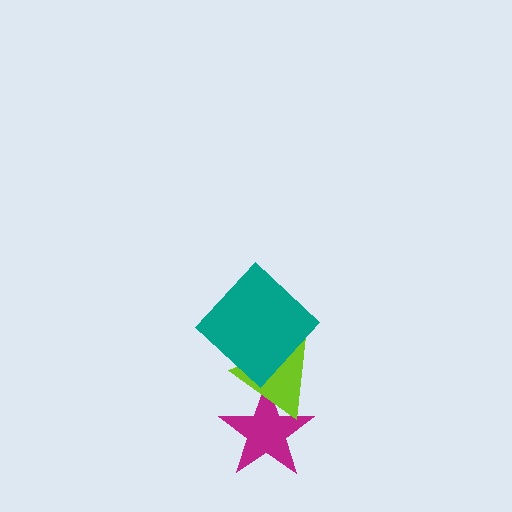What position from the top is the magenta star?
The magenta star is 3rd from the top.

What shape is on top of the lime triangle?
The teal diamond is on top of the lime triangle.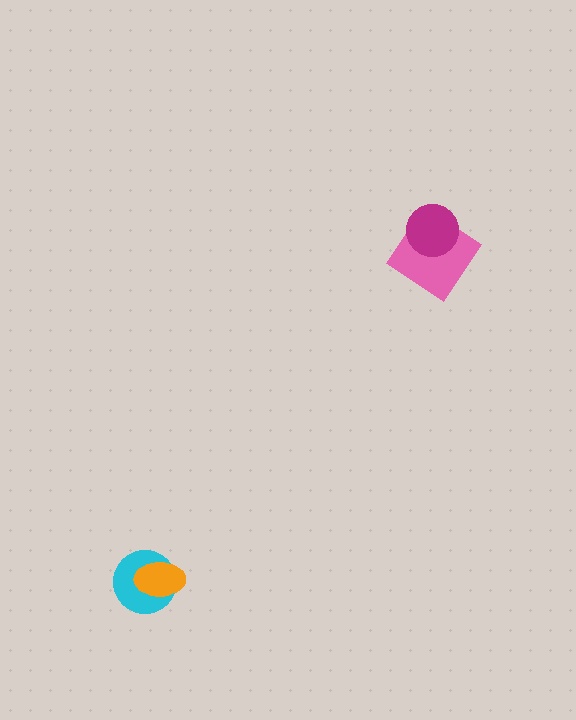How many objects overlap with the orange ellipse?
1 object overlaps with the orange ellipse.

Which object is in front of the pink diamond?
The magenta circle is in front of the pink diamond.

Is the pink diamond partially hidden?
Yes, it is partially covered by another shape.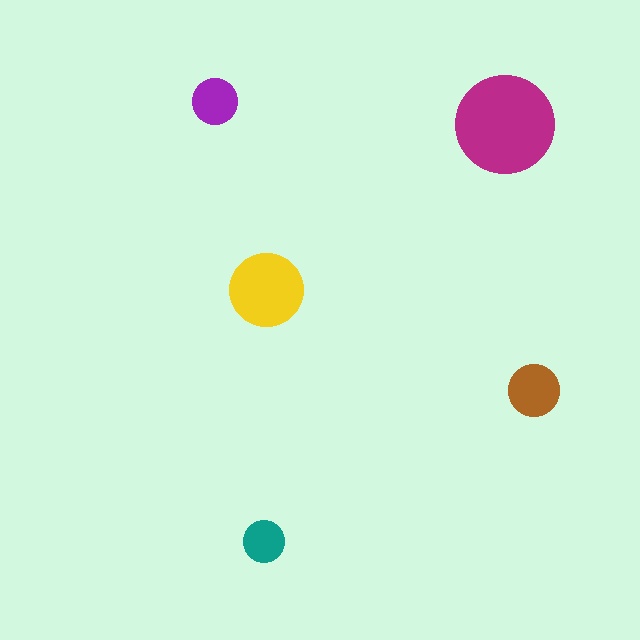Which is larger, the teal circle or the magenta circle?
The magenta one.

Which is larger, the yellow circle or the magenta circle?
The magenta one.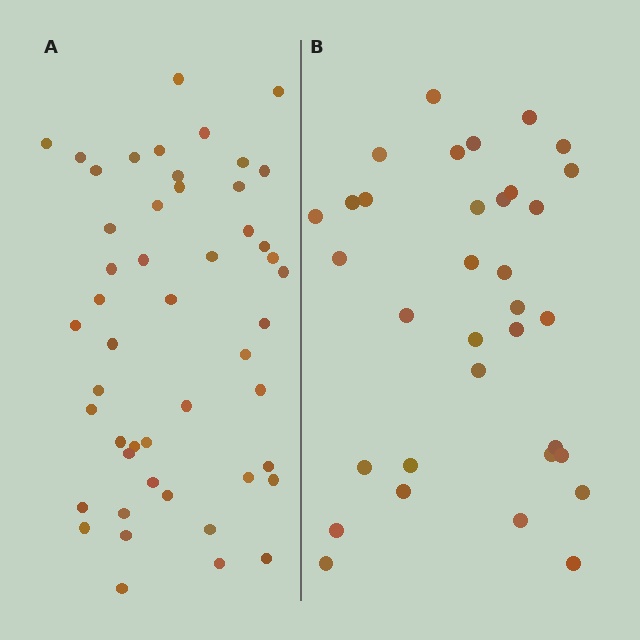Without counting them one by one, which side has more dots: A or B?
Region A (the left region) has more dots.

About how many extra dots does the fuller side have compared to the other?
Region A has approximately 15 more dots than region B.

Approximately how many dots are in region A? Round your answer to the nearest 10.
About 50 dots. (The exact count is 49, which rounds to 50.)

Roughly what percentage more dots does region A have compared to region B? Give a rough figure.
About 45% more.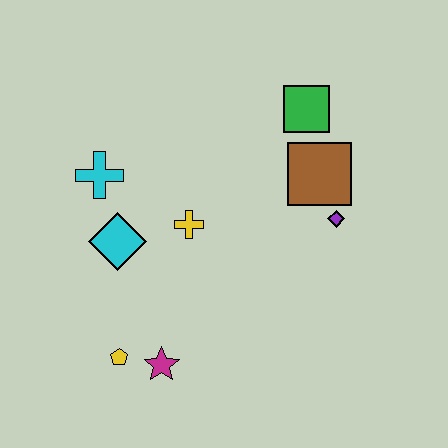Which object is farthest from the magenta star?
The green square is farthest from the magenta star.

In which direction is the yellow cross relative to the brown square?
The yellow cross is to the left of the brown square.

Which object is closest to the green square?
The brown square is closest to the green square.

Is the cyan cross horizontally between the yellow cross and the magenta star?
No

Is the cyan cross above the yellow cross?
Yes